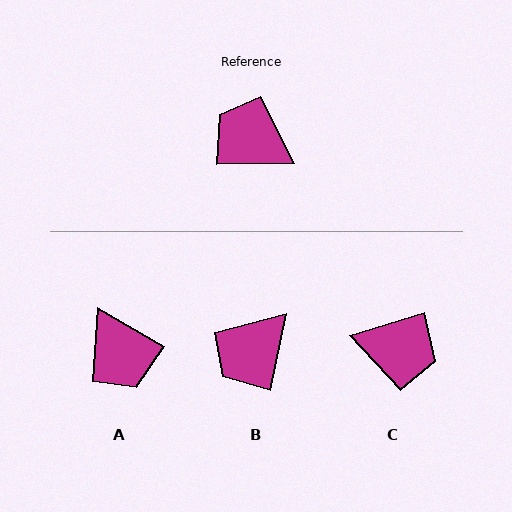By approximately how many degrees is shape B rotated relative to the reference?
Approximately 78 degrees counter-clockwise.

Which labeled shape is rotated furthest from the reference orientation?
C, about 164 degrees away.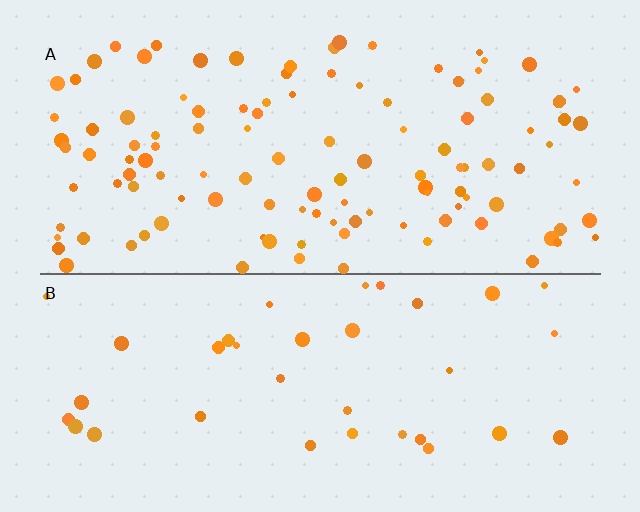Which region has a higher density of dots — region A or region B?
A (the top).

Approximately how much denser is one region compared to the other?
Approximately 3.2× — region A over region B.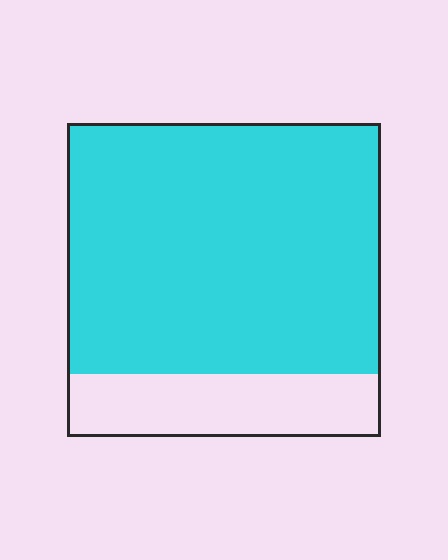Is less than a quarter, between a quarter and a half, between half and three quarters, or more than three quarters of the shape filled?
More than three quarters.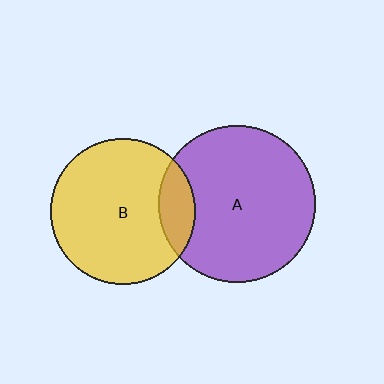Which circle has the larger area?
Circle A (purple).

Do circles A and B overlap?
Yes.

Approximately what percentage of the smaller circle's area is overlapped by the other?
Approximately 15%.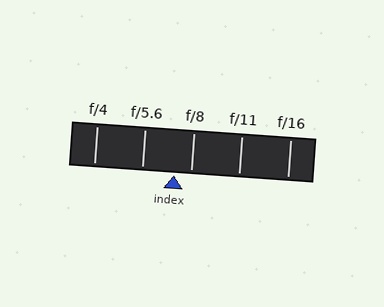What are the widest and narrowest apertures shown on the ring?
The widest aperture shown is f/4 and the narrowest is f/16.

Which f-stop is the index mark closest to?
The index mark is closest to f/8.